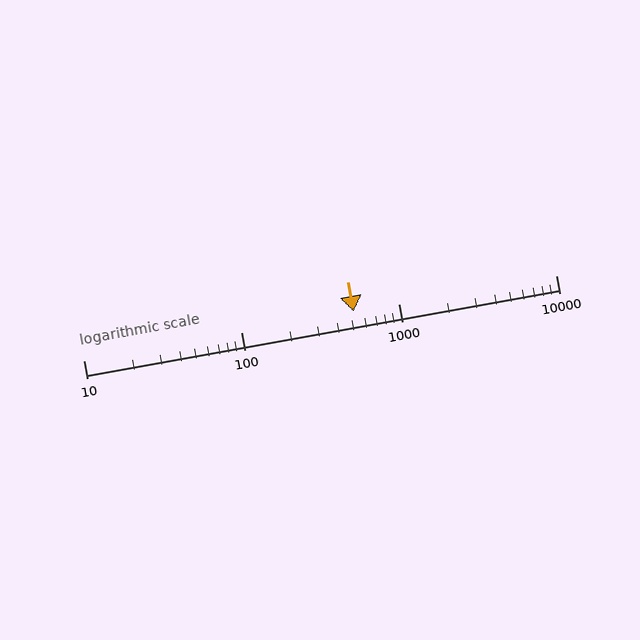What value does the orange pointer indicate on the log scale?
The pointer indicates approximately 520.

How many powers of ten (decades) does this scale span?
The scale spans 3 decades, from 10 to 10000.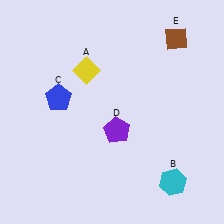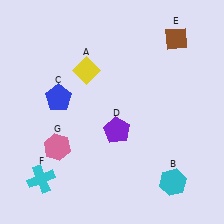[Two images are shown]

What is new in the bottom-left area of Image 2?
A pink hexagon (G) was added in the bottom-left area of Image 2.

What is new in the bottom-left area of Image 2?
A cyan cross (F) was added in the bottom-left area of Image 2.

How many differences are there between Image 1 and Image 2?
There are 2 differences between the two images.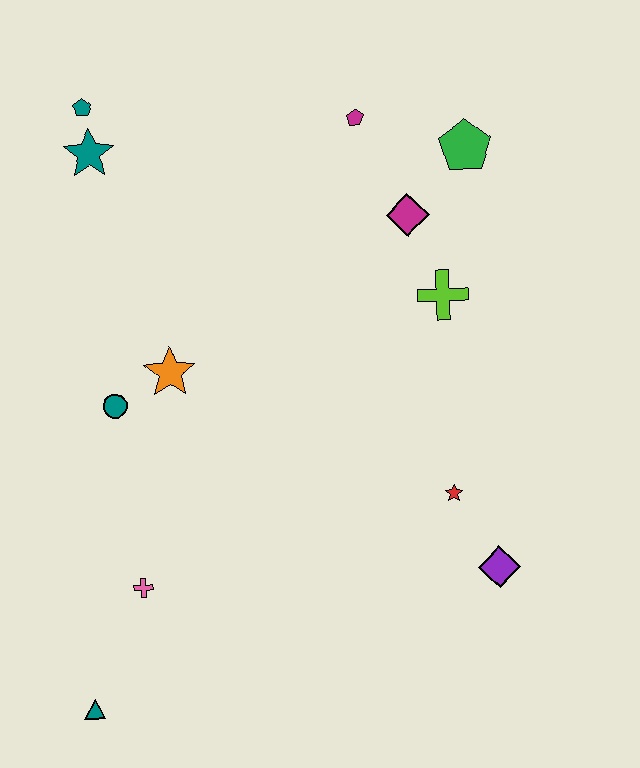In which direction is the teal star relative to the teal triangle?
The teal star is above the teal triangle.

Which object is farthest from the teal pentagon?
The purple diamond is farthest from the teal pentagon.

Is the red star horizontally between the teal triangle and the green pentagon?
Yes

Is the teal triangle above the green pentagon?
No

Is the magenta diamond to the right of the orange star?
Yes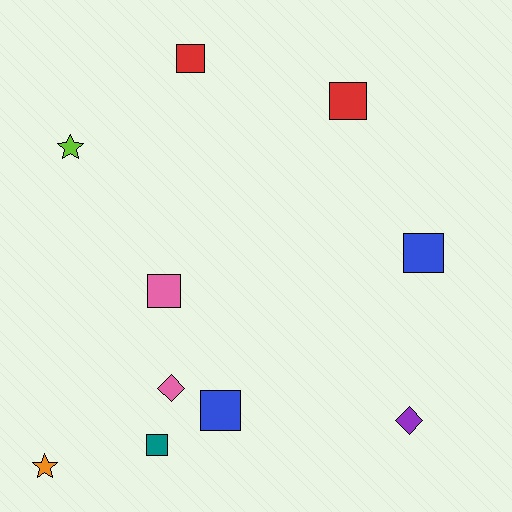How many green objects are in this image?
There are no green objects.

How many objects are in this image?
There are 10 objects.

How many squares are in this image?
There are 6 squares.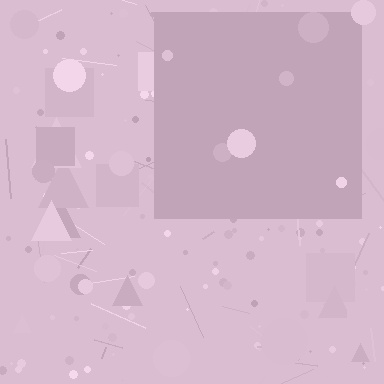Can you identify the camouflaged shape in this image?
The camouflaged shape is a square.